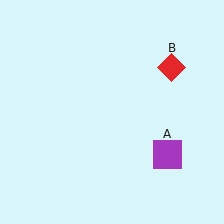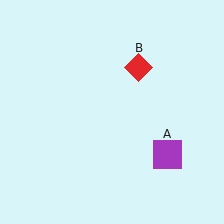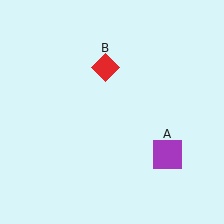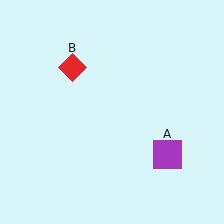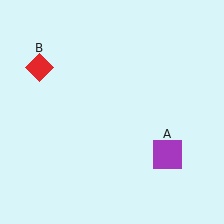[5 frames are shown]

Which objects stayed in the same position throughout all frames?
Purple square (object A) remained stationary.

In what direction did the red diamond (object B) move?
The red diamond (object B) moved left.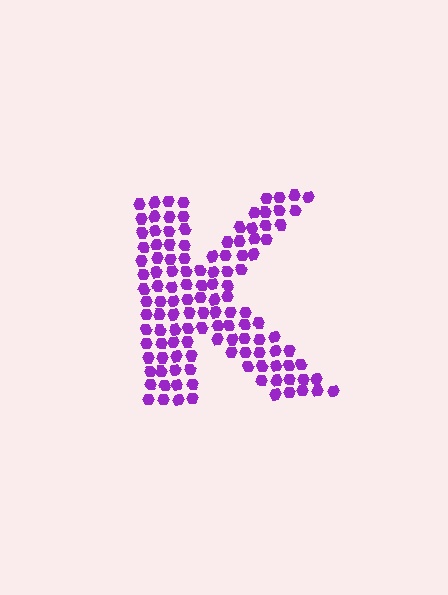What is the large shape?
The large shape is the letter K.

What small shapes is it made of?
It is made of small hexagons.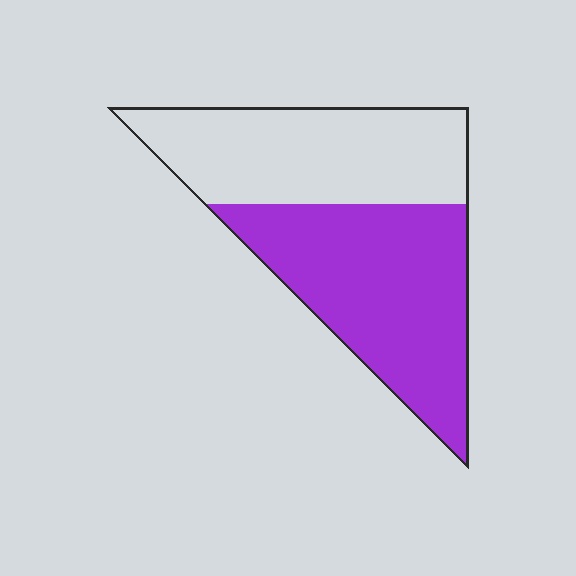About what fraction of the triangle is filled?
About one half (1/2).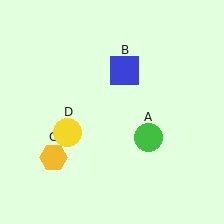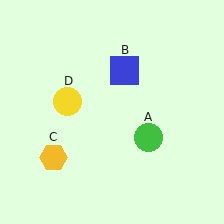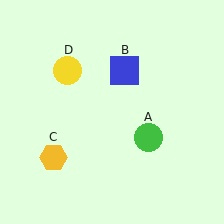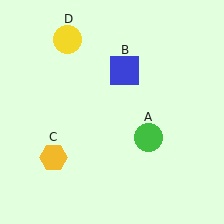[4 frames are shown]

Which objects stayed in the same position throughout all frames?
Green circle (object A) and blue square (object B) and yellow hexagon (object C) remained stationary.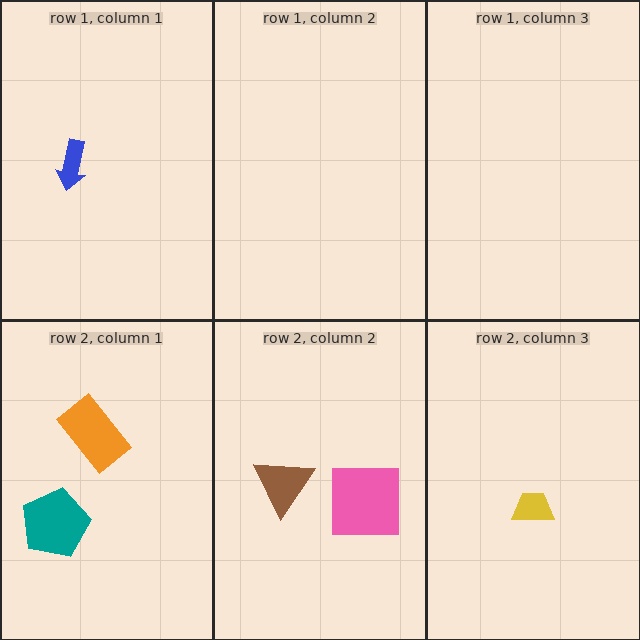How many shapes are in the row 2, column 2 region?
2.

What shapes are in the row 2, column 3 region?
The yellow trapezoid.